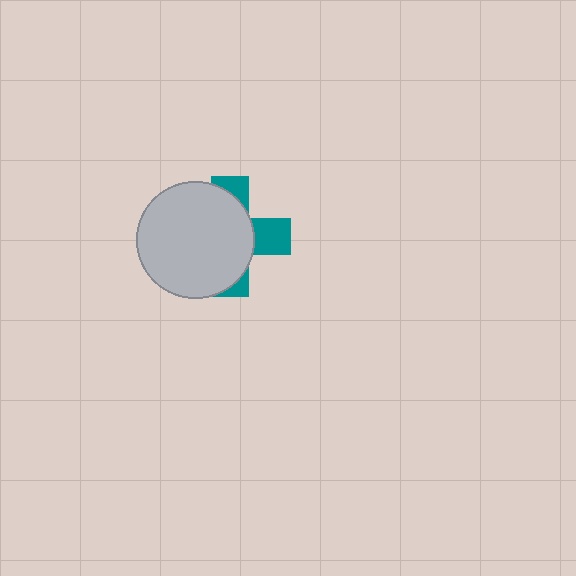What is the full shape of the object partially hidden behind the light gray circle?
The partially hidden object is a teal cross.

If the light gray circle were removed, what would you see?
You would see the complete teal cross.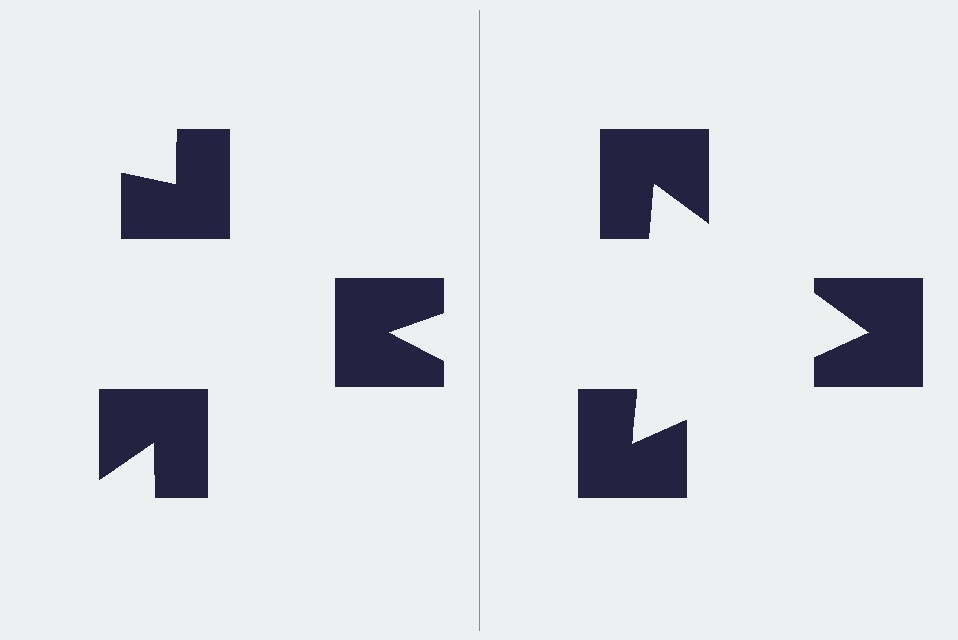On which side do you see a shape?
An illusory triangle appears on the right side. On the left side the wedge cuts are rotated, so no coherent shape forms.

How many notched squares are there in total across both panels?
6 — 3 on each side.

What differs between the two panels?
The notched squares are positioned identically on both sides; only the wedge orientations differ. On the right they align to a triangle; on the left they are misaligned.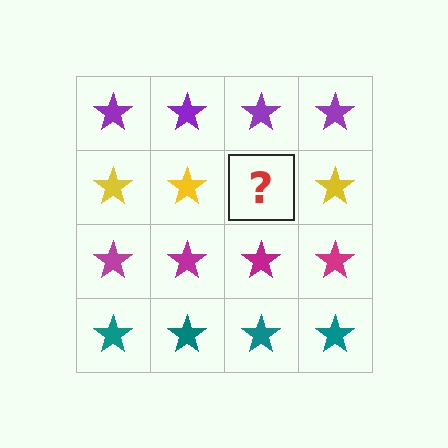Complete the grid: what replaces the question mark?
The question mark should be replaced with a yellow star.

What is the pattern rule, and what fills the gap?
The rule is that each row has a consistent color. The gap should be filled with a yellow star.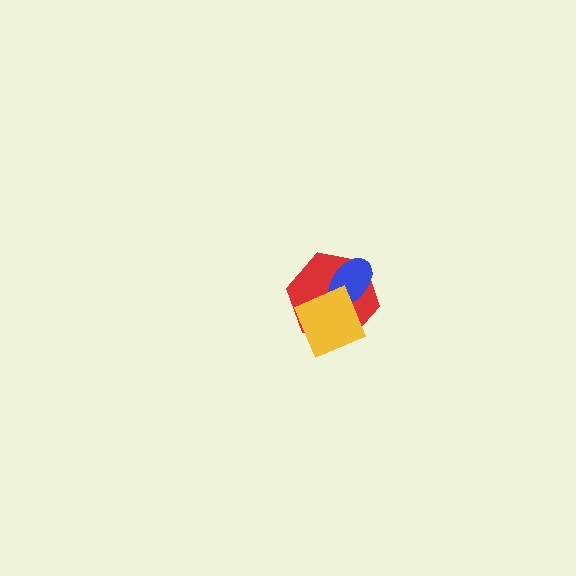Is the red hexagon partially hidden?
Yes, it is partially covered by another shape.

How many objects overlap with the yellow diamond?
2 objects overlap with the yellow diamond.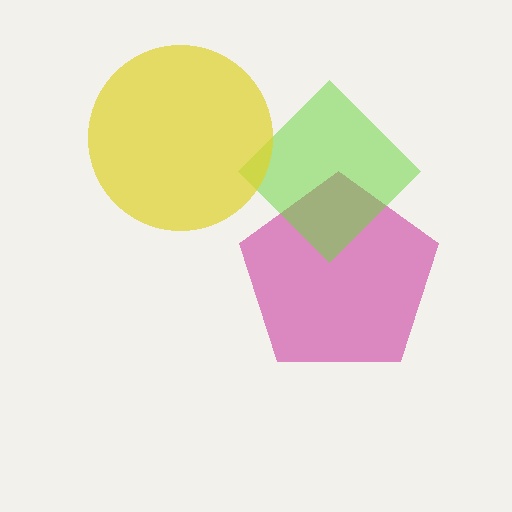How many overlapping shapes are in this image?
There are 3 overlapping shapes in the image.